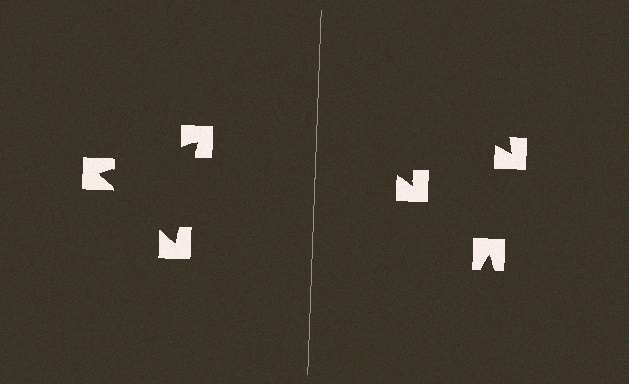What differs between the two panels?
The notched squares are positioned identically on both sides; only the wedge orientations differ. On the left they align to a triangle; on the right they are misaligned.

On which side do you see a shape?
An illusory triangle appears on the left side. On the right side the wedge cuts are rotated, so no coherent shape forms.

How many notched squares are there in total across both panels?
6 — 3 on each side.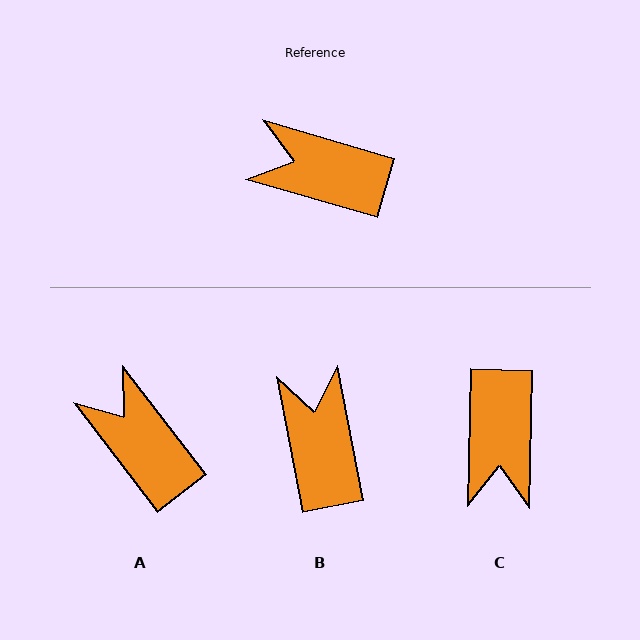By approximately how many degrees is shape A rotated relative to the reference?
Approximately 36 degrees clockwise.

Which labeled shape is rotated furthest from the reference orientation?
C, about 105 degrees away.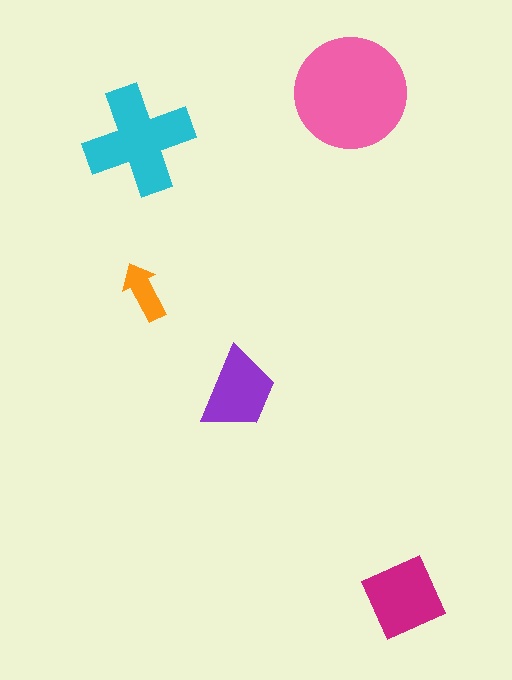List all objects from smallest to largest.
The orange arrow, the purple trapezoid, the magenta square, the cyan cross, the pink circle.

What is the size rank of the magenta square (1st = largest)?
3rd.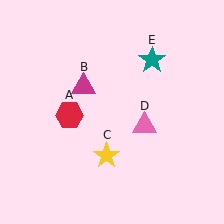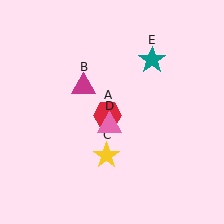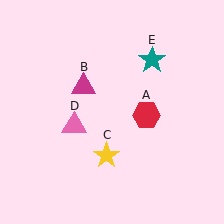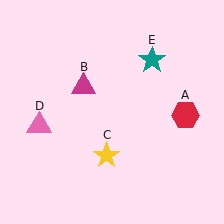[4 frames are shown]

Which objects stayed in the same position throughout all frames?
Magenta triangle (object B) and yellow star (object C) and teal star (object E) remained stationary.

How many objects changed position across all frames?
2 objects changed position: red hexagon (object A), pink triangle (object D).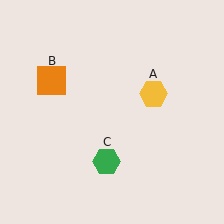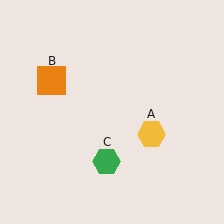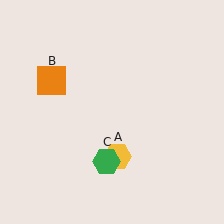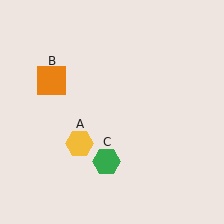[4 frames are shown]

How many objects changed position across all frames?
1 object changed position: yellow hexagon (object A).